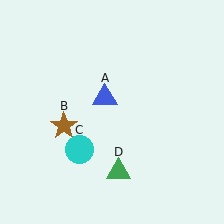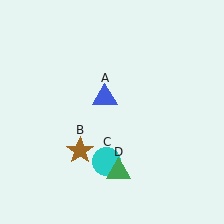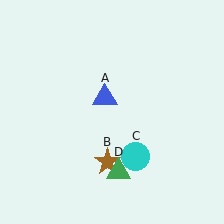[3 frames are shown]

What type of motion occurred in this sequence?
The brown star (object B), cyan circle (object C) rotated counterclockwise around the center of the scene.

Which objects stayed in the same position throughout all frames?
Blue triangle (object A) and green triangle (object D) remained stationary.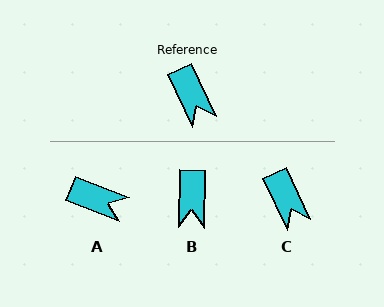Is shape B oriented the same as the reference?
No, it is off by about 26 degrees.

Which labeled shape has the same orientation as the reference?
C.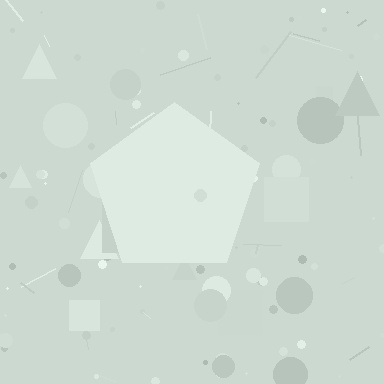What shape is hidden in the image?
A pentagon is hidden in the image.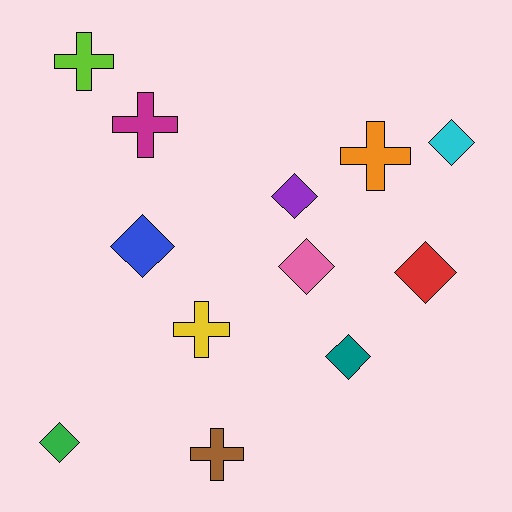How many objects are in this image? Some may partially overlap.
There are 12 objects.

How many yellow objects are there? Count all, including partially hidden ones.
There is 1 yellow object.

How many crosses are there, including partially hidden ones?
There are 5 crosses.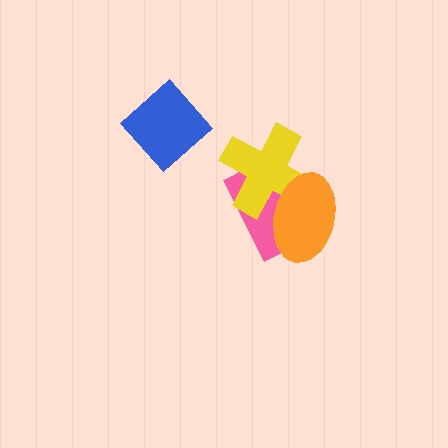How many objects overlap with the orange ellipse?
2 objects overlap with the orange ellipse.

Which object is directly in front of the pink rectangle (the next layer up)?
The yellow cross is directly in front of the pink rectangle.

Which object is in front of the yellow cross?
The orange ellipse is in front of the yellow cross.